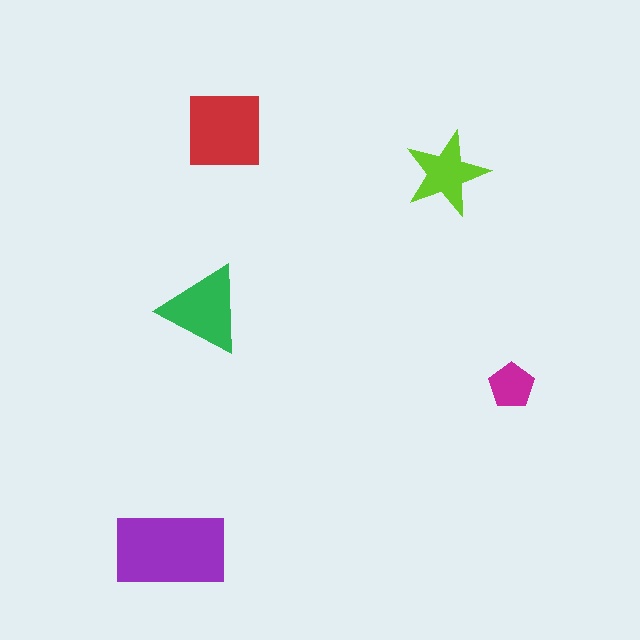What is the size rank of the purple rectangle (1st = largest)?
1st.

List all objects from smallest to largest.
The magenta pentagon, the lime star, the green triangle, the red square, the purple rectangle.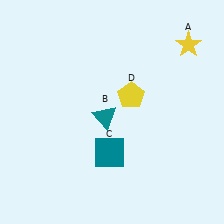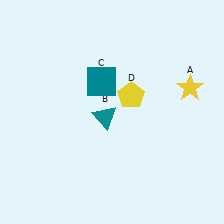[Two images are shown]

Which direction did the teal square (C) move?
The teal square (C) moved up.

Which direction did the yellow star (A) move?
The yellow star (A) moved down.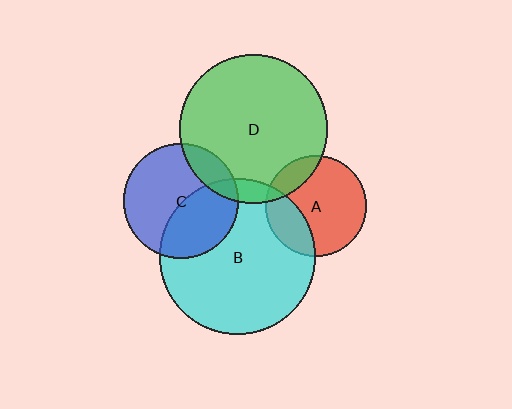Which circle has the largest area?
Circle B (cyan).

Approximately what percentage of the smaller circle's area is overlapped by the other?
Approximately 10%.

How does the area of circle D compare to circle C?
Approximately 1.7 times.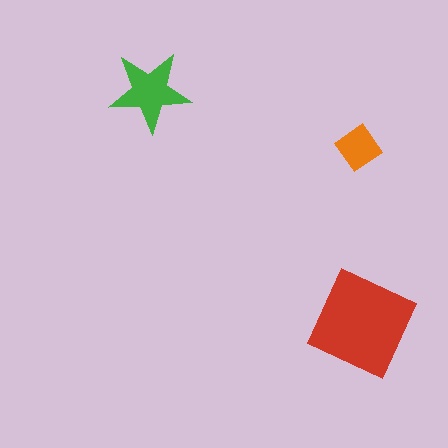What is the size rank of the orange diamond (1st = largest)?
3rd.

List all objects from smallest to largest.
The orange diamond, the green star, the red diamond.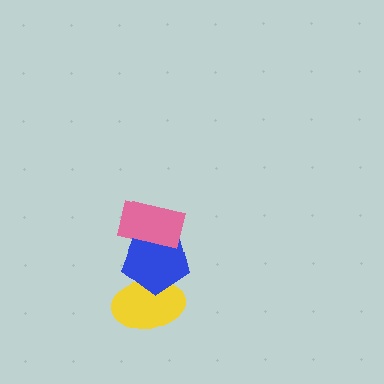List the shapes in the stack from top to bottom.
From top to bottom: the pink rectangle, the blue pentagon, the yellow ellipse.